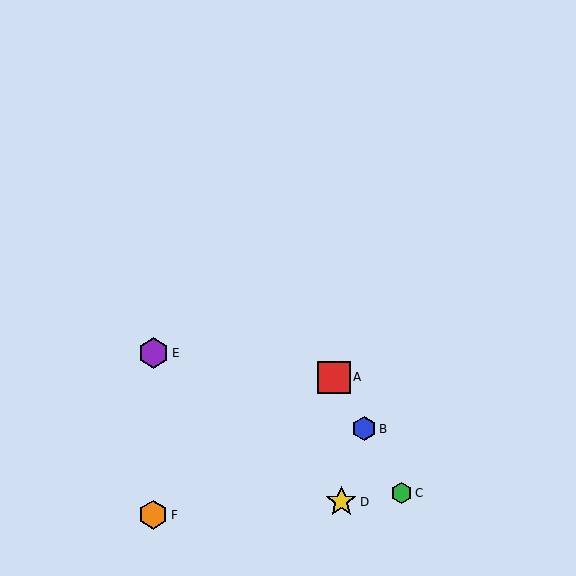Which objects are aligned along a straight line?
Objects A, B, C are aligned along a straight line.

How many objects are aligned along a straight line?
3 objects (A, B, C) are aligned along a straight line.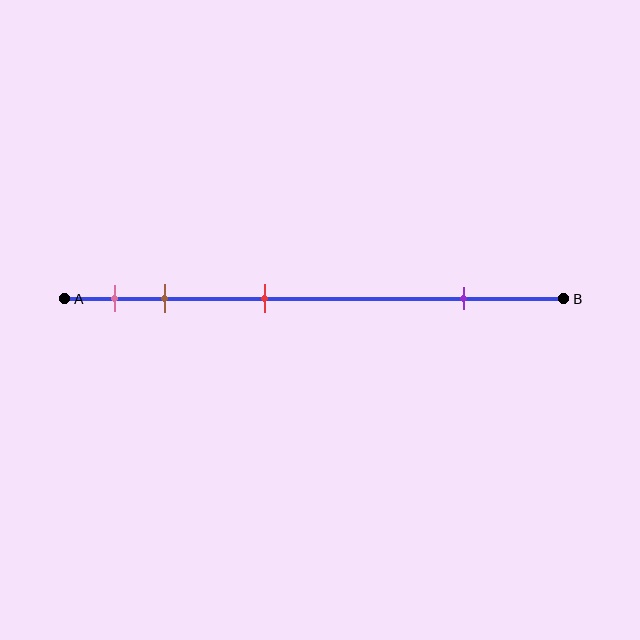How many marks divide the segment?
There are 4 marks dividing the segment.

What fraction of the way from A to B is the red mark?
The red mark is approximately 40% (0.4) of the way from A to B.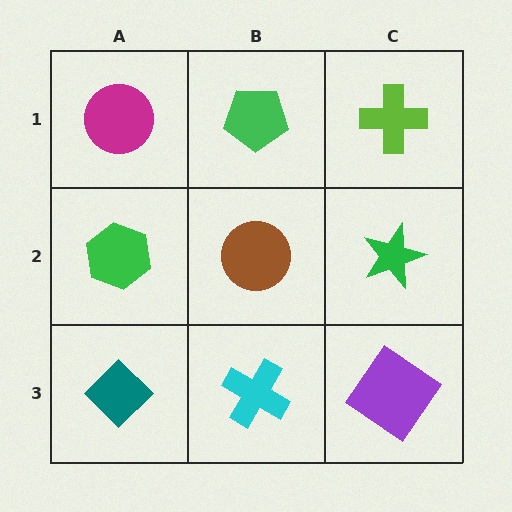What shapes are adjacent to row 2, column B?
A green pentagon (row 1, column B), a cyan cross (row 3, column B), a green hexagon (row 2, column A), a green star (row 2, column C).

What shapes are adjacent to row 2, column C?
A lime cross (row 1, column C), a purple diamond (row 3, column C), a brown circle (row 2, column B).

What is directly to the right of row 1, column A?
A green pentagon.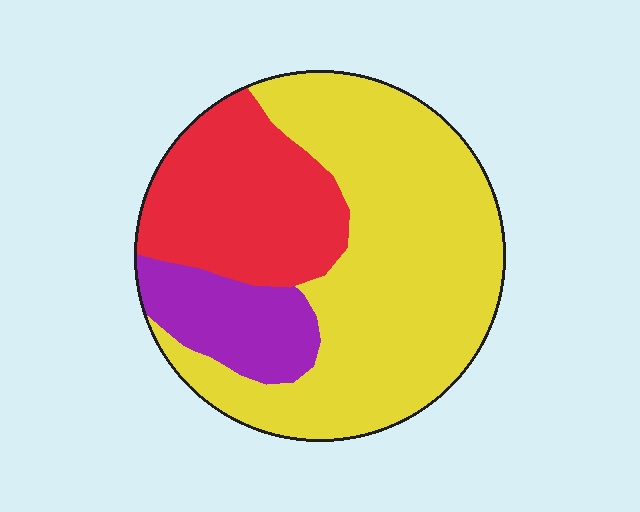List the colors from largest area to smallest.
From largest to smallest: yellow, red, purple.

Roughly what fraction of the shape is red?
Red takes up about one quarter (1/4) of the shape.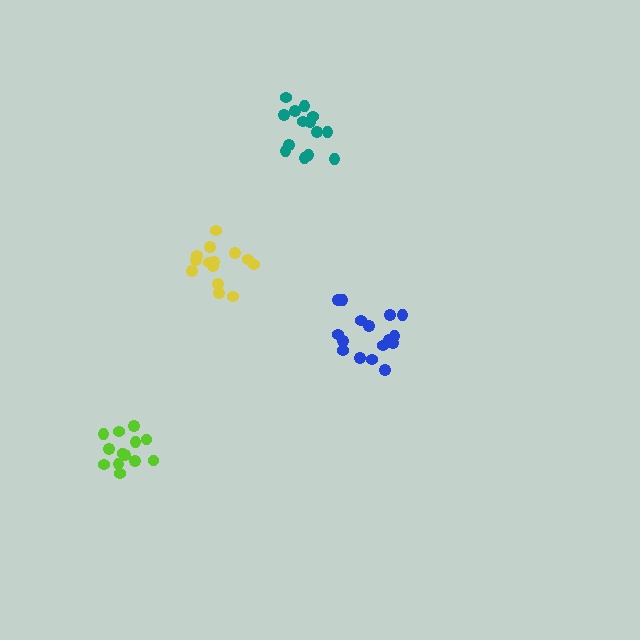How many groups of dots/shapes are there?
There are 4 groups.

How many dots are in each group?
Group 1: 14 dots, Group 2: 13 dots, Group 3: 14 dots, Group 4: 16 dots (57 total).